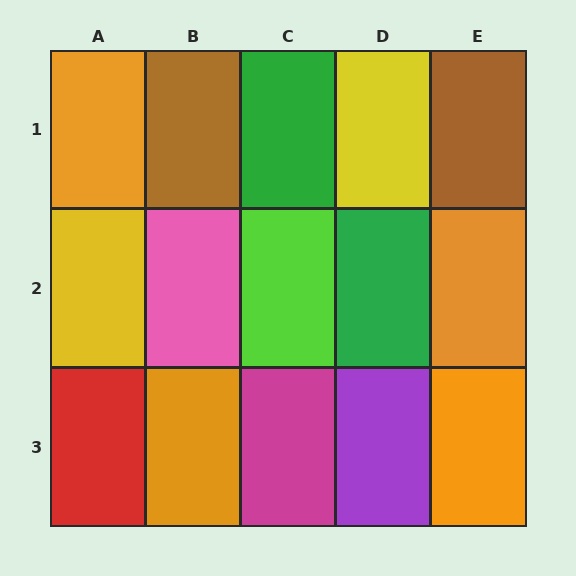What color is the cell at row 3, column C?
Magenta.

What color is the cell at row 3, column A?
Red.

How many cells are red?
1 cell is red.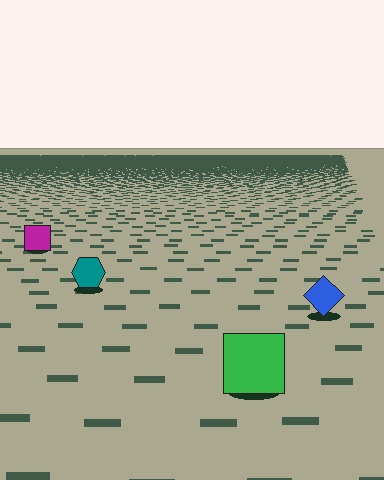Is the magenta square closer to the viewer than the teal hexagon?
No. The teal hexagon is closer — you can tell from the texture gradient: the ground texture is coarser near it.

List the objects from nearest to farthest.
From nearest to farthest: the green square, the blue diamond, the teal hexagon, the magenta square.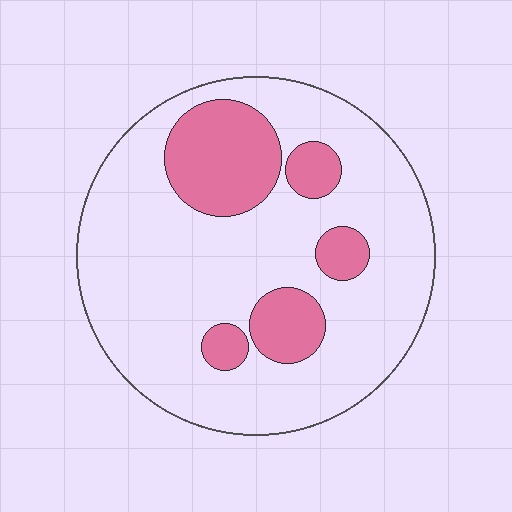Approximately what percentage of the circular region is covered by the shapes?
Approximately 20%.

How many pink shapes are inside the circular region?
5.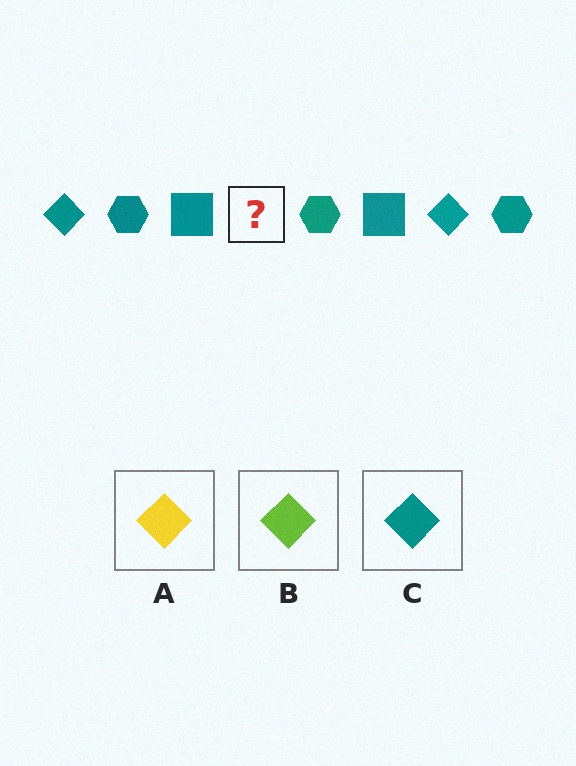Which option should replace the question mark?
Option C.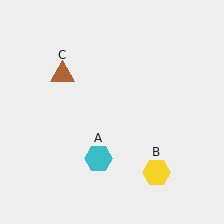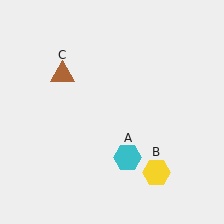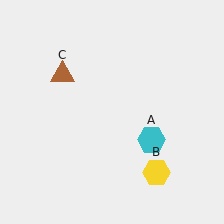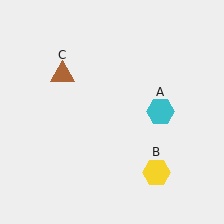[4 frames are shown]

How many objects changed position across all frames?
1 object changed position: cyan hexagon (object A).